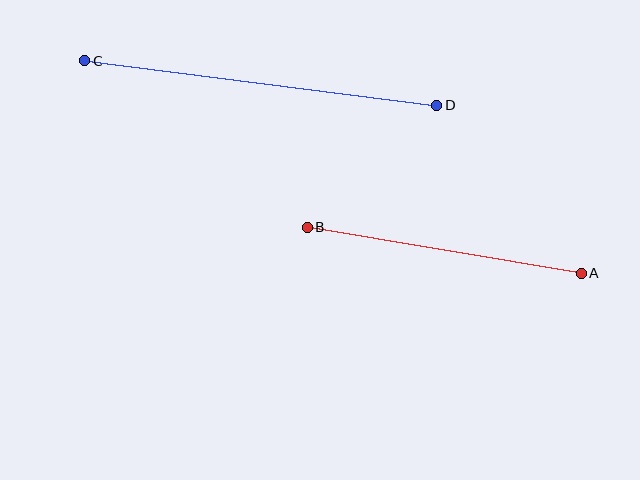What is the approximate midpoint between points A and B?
The midpoint is at approximately (444, 250) pixels.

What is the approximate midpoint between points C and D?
The midpoint is at approximately (261, 83) pixels.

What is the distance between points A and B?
The distance is approximately 278 pixels.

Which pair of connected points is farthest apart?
Points C and D are farthest apart.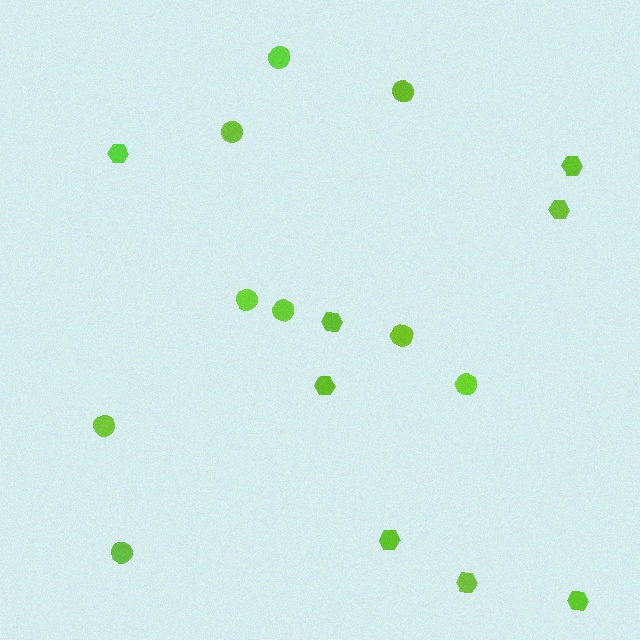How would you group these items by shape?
There are 2 groups: one group of hexagons (8) and one group of circles (9).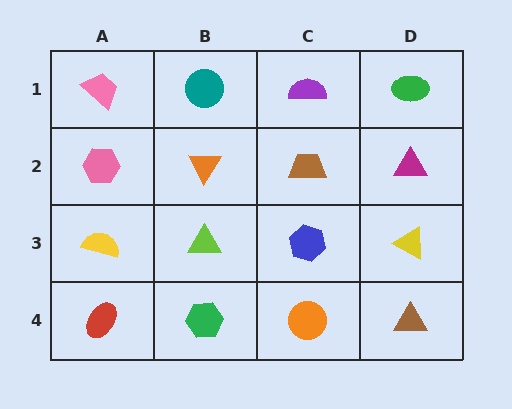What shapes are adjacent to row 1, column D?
A magenta triangle (row 2, column D), a purple semicircle (row 1, column C).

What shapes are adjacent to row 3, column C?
A brown trapezoid (row 2, column C), an orange circle (row 4, column C), a lime triangle (row 3, column B), a yellow triangle (row 3, column D).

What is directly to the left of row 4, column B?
A red ellipse.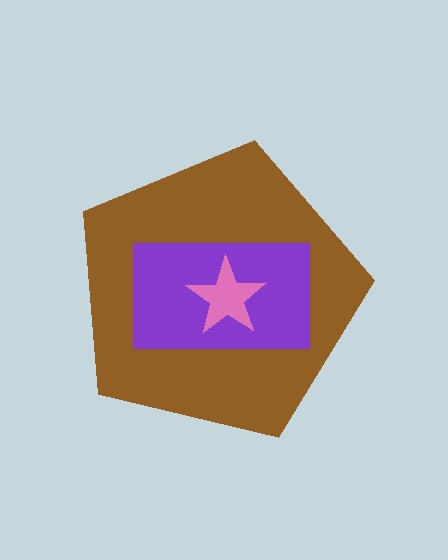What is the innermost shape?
The pink star.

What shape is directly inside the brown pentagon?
The purple rectangle.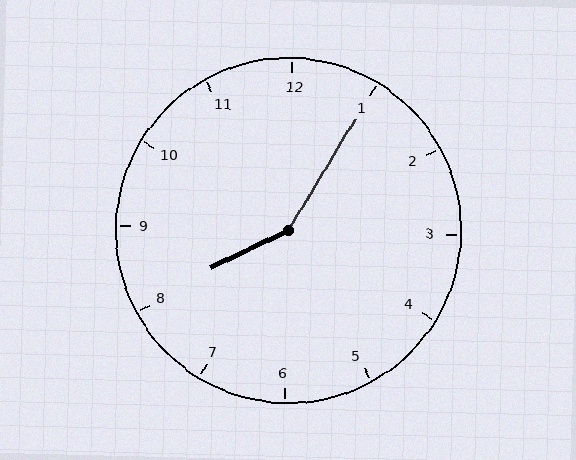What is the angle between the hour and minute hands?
Approximately 148 degrees.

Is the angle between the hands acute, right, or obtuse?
It is obtuse.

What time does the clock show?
8:05.